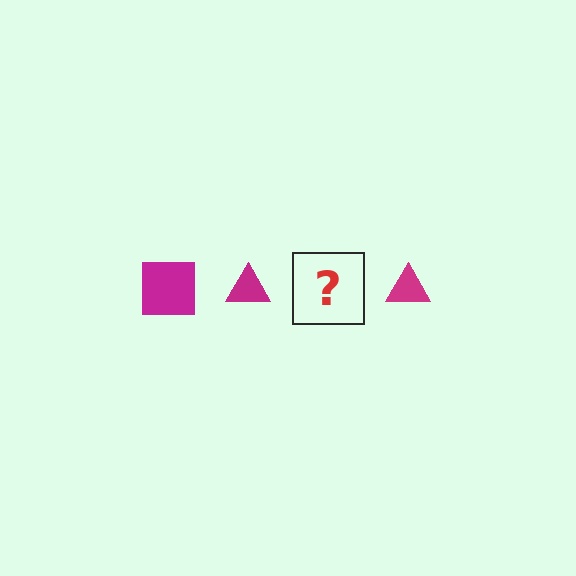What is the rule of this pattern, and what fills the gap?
The rule is that the pattern cycles through square, triangle shapes in magenta. The gap should be filled with a magenta square.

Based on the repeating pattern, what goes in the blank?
The blank should be a magenta square.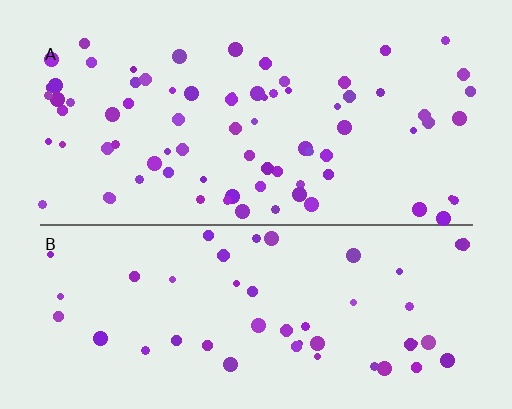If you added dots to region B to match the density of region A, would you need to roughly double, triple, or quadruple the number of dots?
Approximately double.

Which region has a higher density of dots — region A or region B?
A (the top).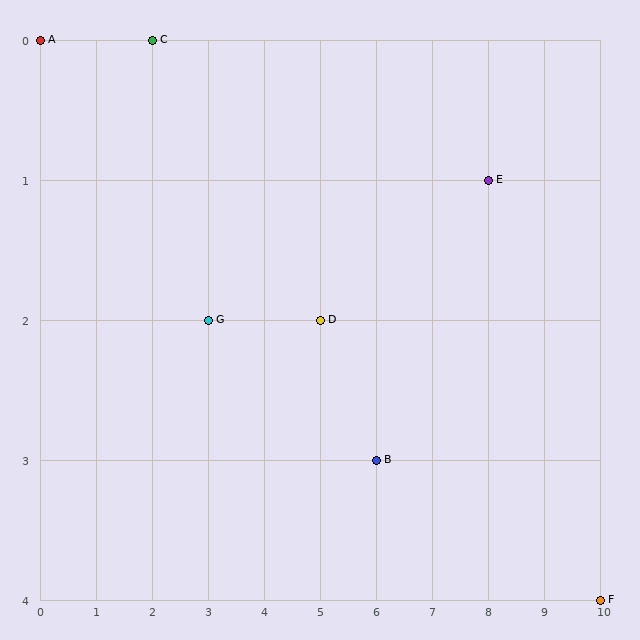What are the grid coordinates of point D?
Point D is at grid coordinates (5, 2).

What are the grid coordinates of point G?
Point G is at grid coordinates (3, 2).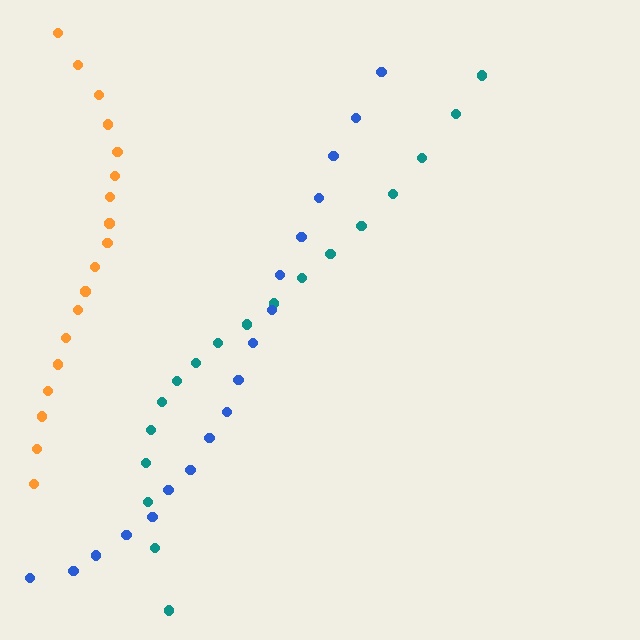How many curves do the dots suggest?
There are 3 distinct paths.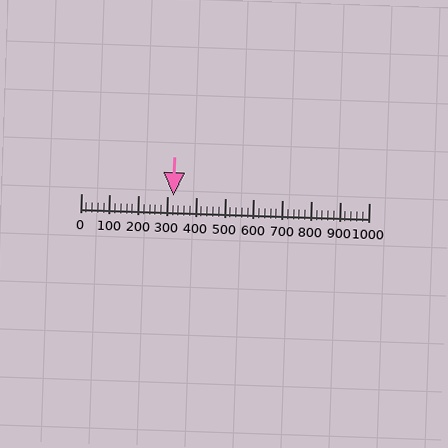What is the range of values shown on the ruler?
The ruler shows values from 0 to 1000.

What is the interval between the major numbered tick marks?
The major tick marks are spaced 100 units apart.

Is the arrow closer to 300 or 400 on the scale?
The arrow is closer to 300.